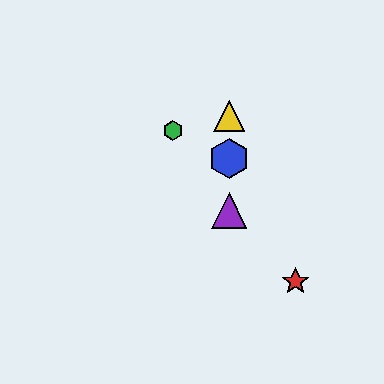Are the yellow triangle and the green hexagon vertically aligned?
No, the yellow triangle is at x≈229 and the green hexagon is at x≈173.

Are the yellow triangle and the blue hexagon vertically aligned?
Yes, both are at x≈229.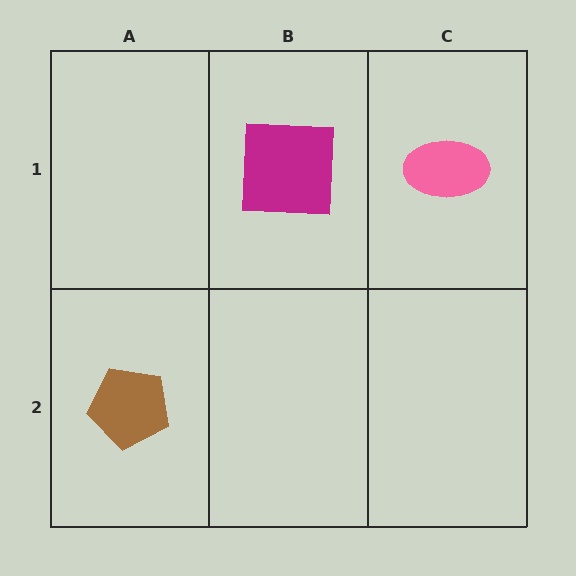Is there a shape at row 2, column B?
No, that cell is empty.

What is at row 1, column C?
A pink ellipse.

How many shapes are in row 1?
2 shapes.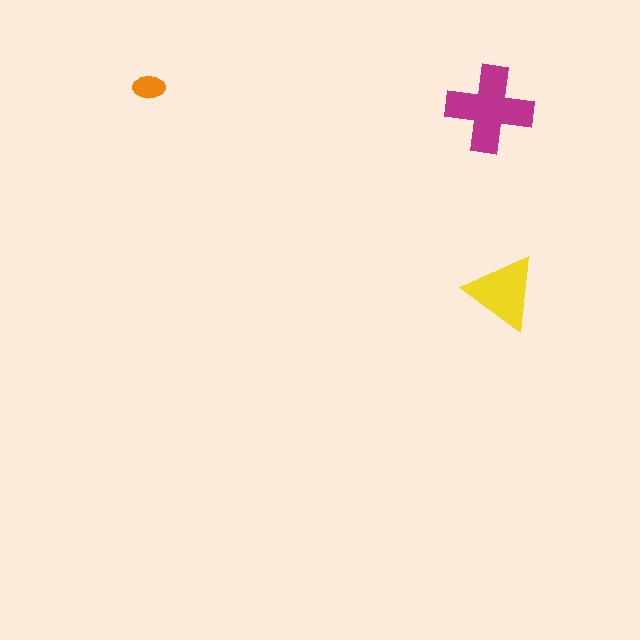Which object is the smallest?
The orange ellipse.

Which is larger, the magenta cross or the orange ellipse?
The magenta cross.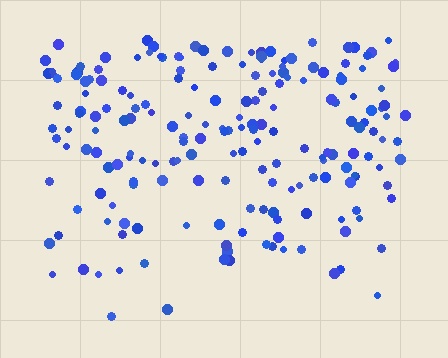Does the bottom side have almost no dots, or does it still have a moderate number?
Still a moderate number, just noticeably fewer than the top.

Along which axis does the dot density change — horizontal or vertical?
Vertical.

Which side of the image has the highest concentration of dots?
The top.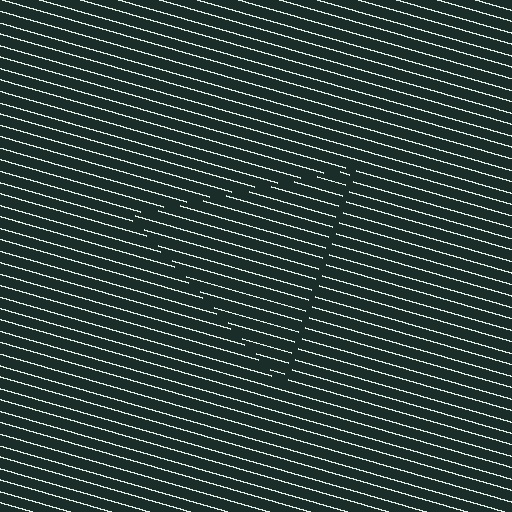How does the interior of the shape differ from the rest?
The interior of the shape contains the same grating, shifted by half a period — the contour is defined by the phase discontinuity where line-ends from the inner and outer gratings abut.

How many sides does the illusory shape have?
3 sides — the line-ends trace a triangle.